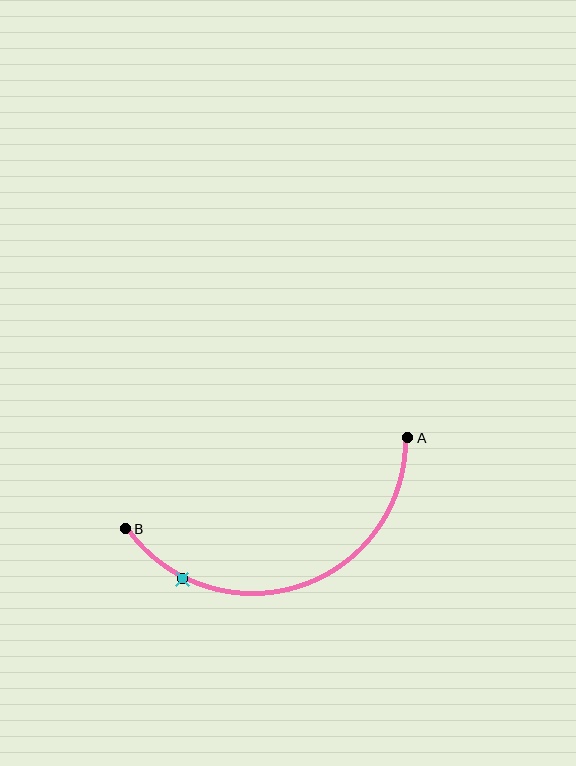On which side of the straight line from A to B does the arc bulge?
The arc bulges below the straight line connecting A and B.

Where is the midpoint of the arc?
The arc midpoint is the point on the curve farthest from the straight line joining A and B. It sits below that line.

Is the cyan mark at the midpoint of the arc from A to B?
No. The cyan mark lies on the arc but is closer to endpoint B. The arc midpoint would be at the point on the curve equidistant along the arc from both A and B.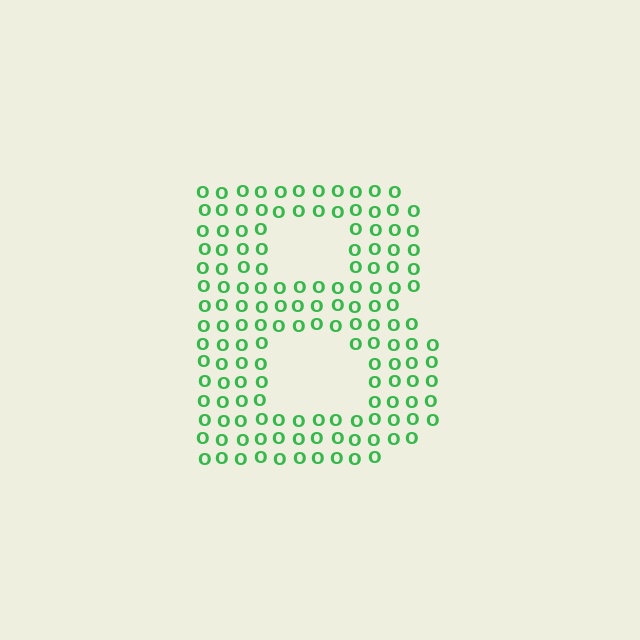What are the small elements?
The small elements are letter O's.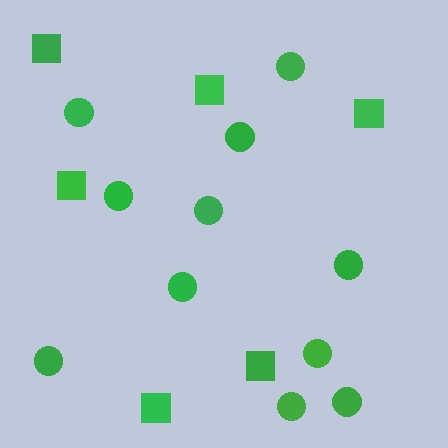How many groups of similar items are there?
There are 2 groups: one group of squares (6) and one group of circles (11).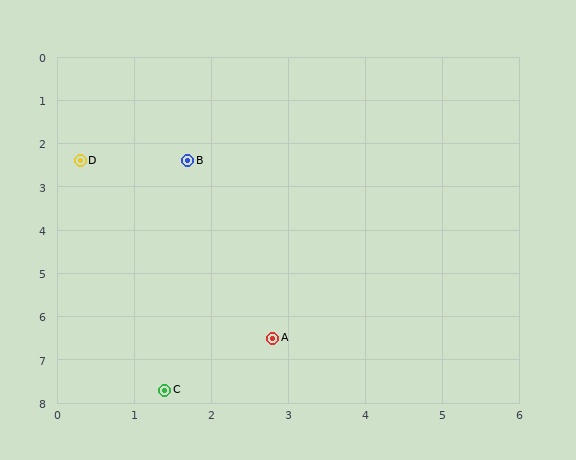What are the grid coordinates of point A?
Point A is at approximately (2.8, 6.5).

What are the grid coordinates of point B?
Point B is at approximately (1.7, 2.4).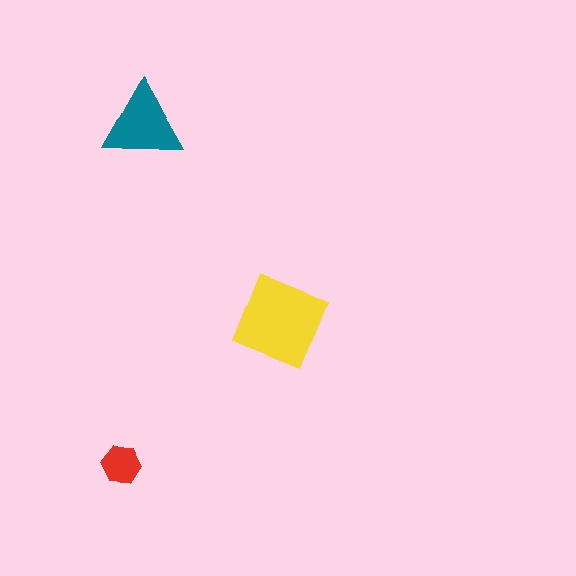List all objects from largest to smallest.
The yellow diamond, the teal triangle, the red hexagon.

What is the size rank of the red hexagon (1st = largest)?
3rd.